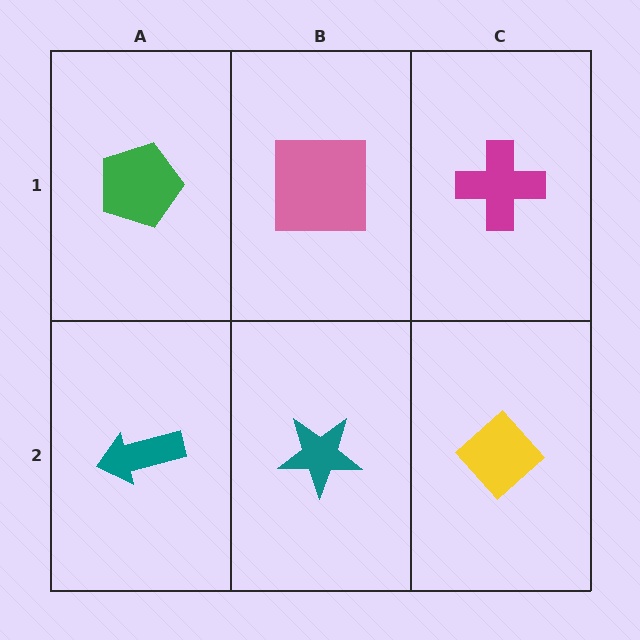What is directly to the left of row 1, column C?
A pink square.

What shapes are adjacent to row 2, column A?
A green pentagon (row 1, column A), a teal star (row 2, column B).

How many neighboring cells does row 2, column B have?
3.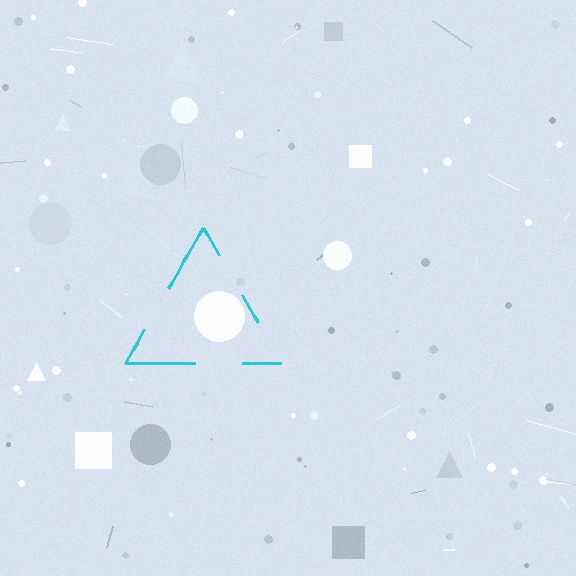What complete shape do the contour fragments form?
The contour fragments form a triangle.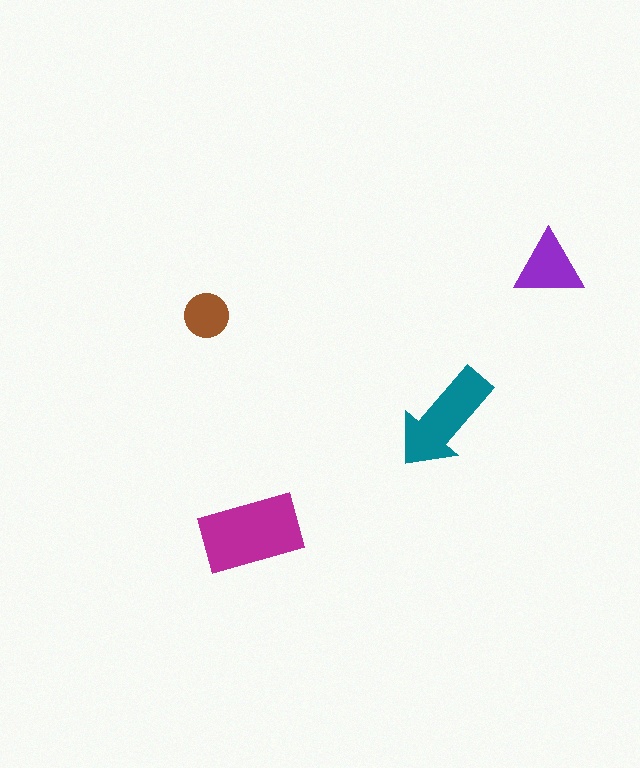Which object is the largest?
The magenta rectangle.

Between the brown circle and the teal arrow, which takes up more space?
The teal arrow.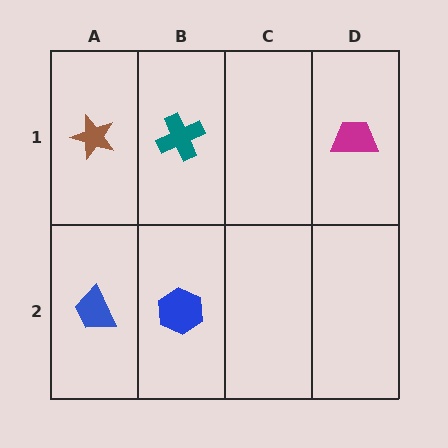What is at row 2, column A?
A blue trapezoid.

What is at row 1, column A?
A brown star.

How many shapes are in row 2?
2 shapes.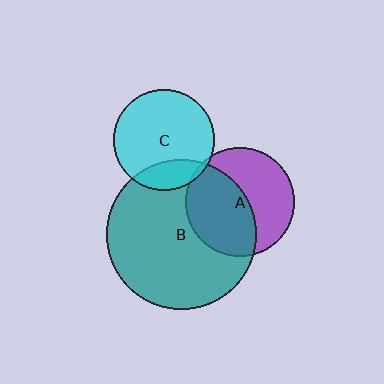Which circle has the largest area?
Circle B (teal).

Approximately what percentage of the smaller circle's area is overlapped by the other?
Approximately 50%.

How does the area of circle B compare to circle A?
Approximately 1.9 times.